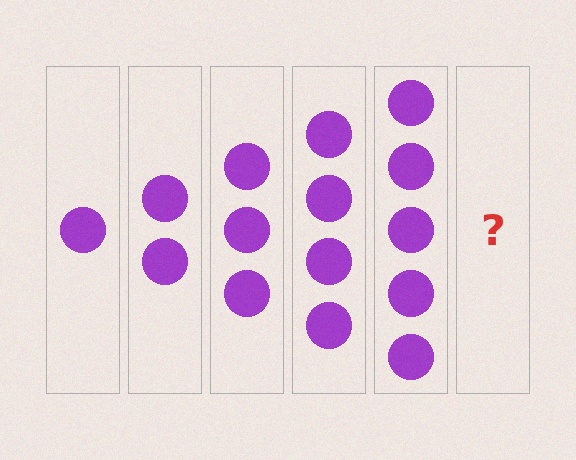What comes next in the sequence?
The next element should be 6 circles.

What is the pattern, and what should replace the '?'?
The pattern is that each step adds one more circle. The '?' should be 6 circles.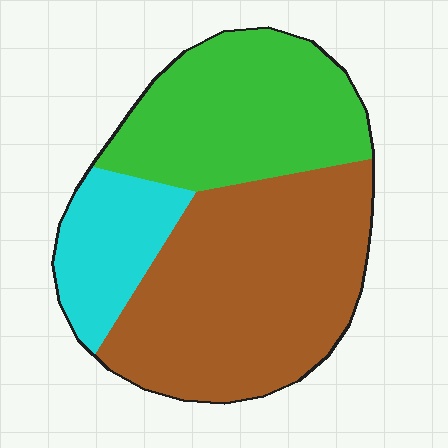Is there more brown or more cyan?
Brown.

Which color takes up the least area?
Cyan, at roughly 15%.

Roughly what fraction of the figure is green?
Green takes up about one third (1/3) of the figure.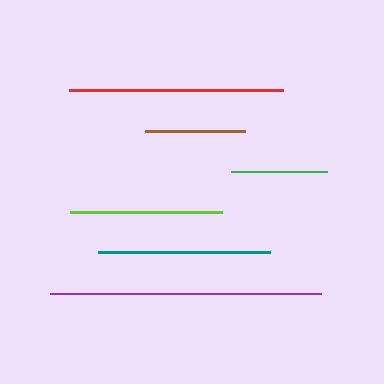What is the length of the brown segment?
The brown segment is approximately 100 pixels long.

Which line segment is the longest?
The purple line is the longest at approximately 272 pixels.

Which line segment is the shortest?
The green line is the shortest at approximately 96 pixels.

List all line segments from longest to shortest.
From longest to shortest: purple, red, teal, lime, brown, green.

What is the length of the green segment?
The green segment is approximately 96 pixels long.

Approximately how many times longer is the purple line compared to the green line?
The purple line is approximately 2.8 times the length of the green line.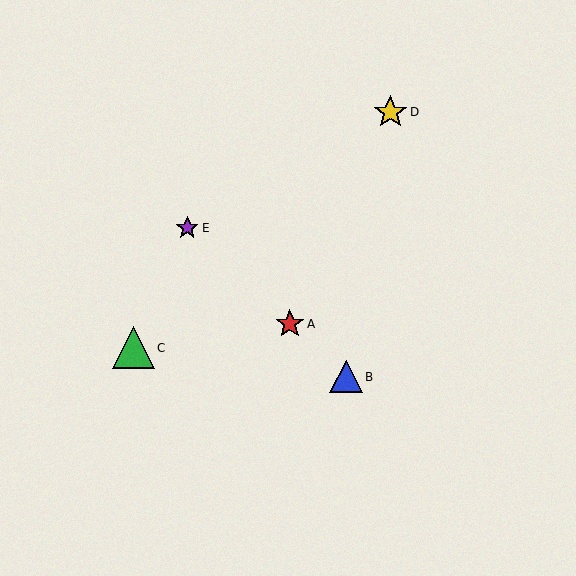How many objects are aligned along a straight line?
3 objects (A, B, E) are aligned along a straight line.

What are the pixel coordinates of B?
Object B is at (346, 377).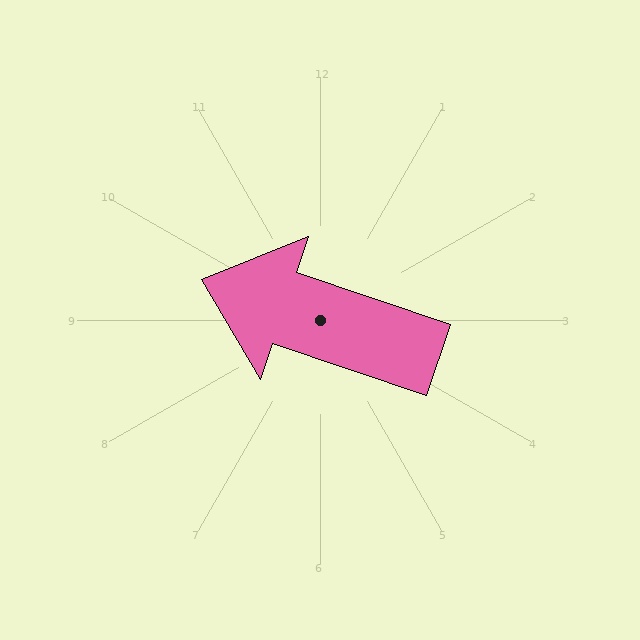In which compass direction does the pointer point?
West.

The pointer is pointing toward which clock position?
Roughly 10 o'clock.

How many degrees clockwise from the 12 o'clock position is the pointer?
Approximately 289 degrees.